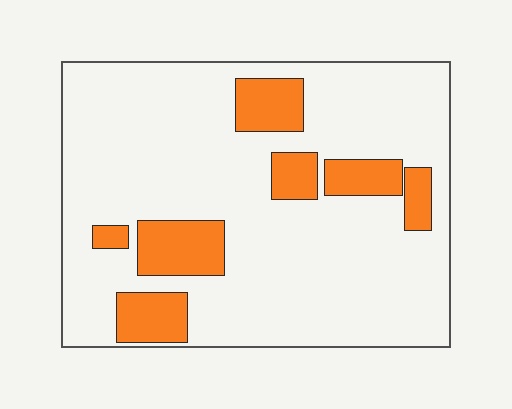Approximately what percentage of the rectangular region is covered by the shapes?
Approximately 20%.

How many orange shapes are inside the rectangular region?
7.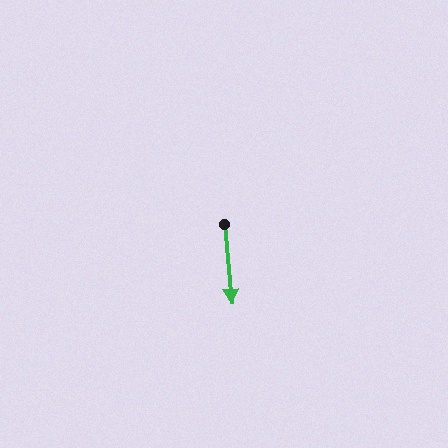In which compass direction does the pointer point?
South.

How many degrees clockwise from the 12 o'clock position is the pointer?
Approximately 174 degrees.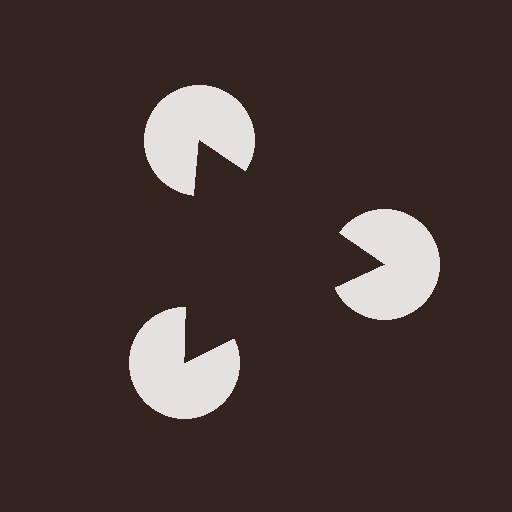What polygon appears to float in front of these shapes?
An illusory triangle — its edges are inferred from the aligned wedge cuts in the pac-man discs, not physically drawn.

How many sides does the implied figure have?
3 sides.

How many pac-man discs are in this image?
There are 3 — one at each vertex of the illusory triangle.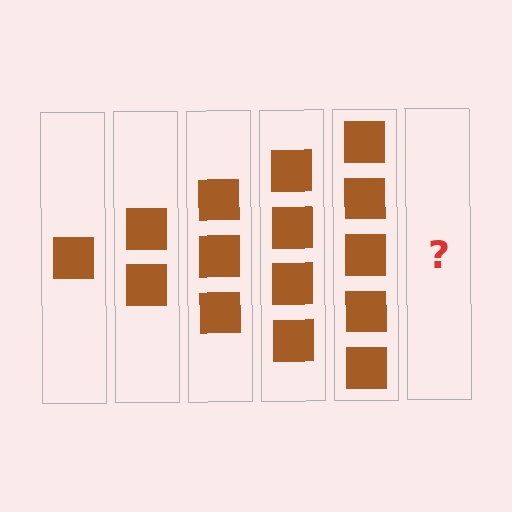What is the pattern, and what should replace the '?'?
The pattern is that each step adds one more square. The '?' should be 6 squares.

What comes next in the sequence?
The next element should be 6 squares.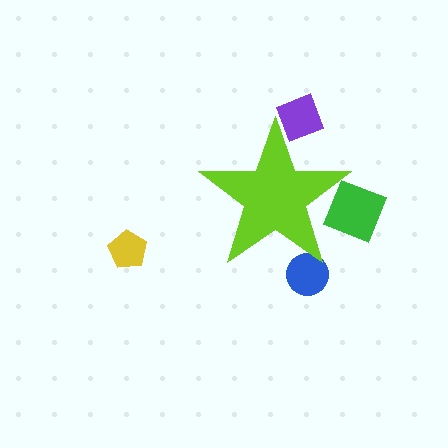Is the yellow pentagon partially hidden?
No, the yellow pentagon is fully visible.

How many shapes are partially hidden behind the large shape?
3 shapes are partially hidden.